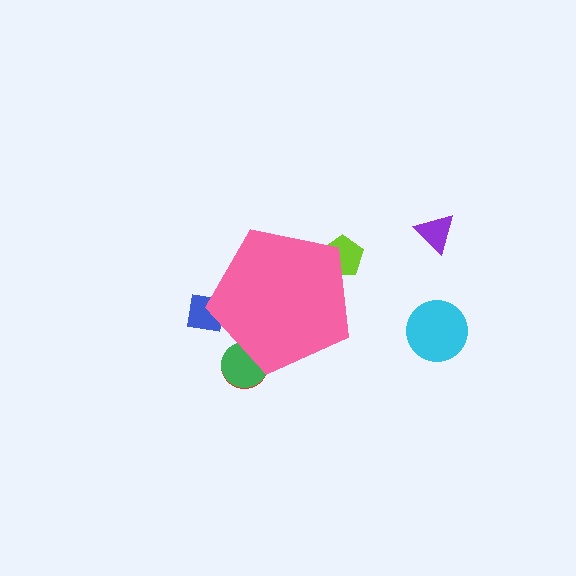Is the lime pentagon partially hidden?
Yes, the lime pentagon is partially hidden behind the pink pentagon.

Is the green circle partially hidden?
Yes, the green circle is partially hidden behind the pink pentagon.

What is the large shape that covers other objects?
A pink pentagon.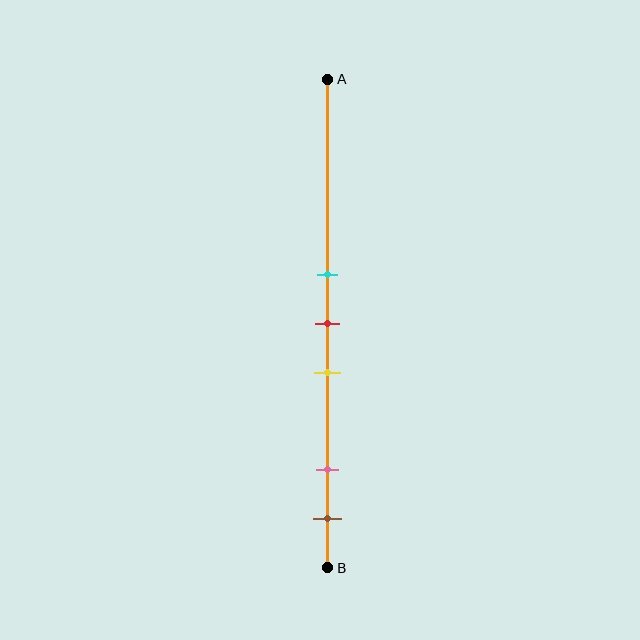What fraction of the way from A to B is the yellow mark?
The yellow mark is approximately 60% (0.6) of the way from A to B.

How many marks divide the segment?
There are 5 marks dividing the segment.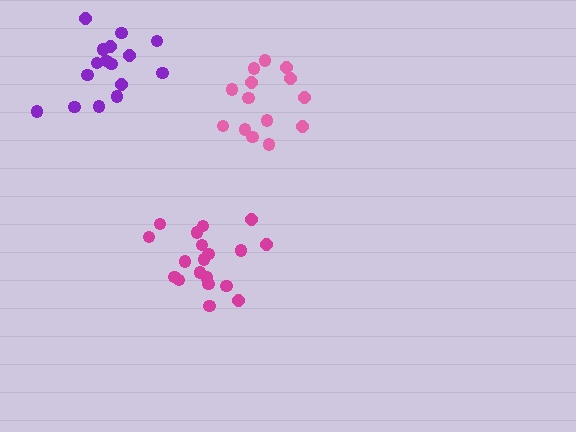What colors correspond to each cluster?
The clusters are colored: pink, purple, magenta.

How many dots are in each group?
Group 1: 14 dots, Group 2: 16 dots, Group 3: 19 dots (49 total).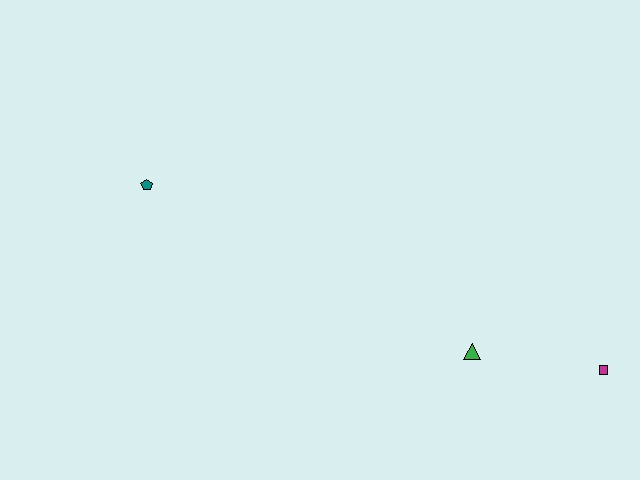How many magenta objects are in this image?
There is 1 magenta object.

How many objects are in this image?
There are 3 objects.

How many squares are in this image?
There is 1 square.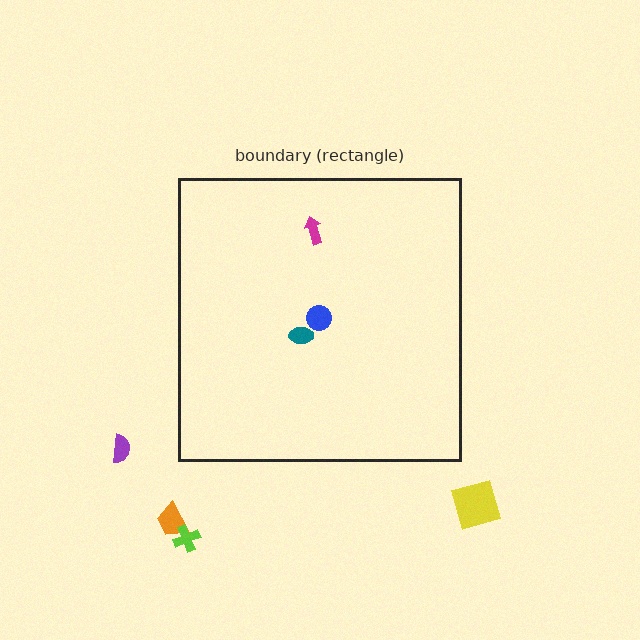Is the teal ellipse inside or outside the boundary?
Inside.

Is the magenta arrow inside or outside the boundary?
Inside.